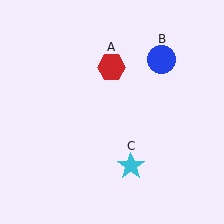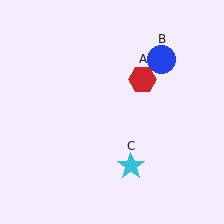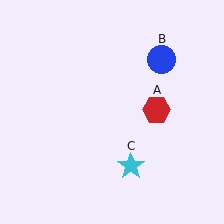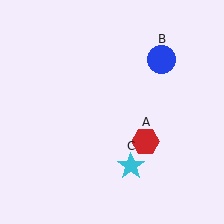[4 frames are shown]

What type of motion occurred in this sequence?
The red hexagon (object A) rotated clockwise around the center of the scene.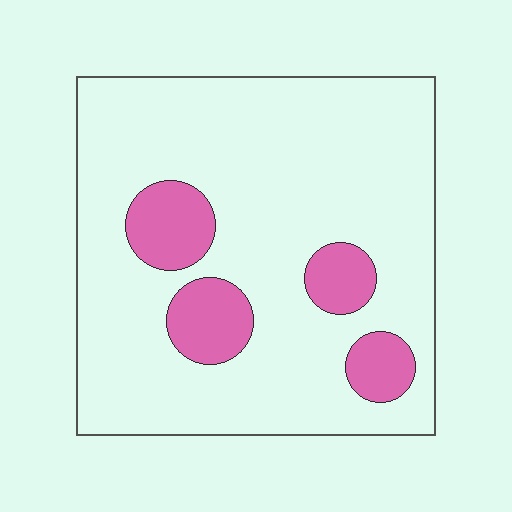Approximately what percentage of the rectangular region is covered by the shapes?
Approximately 15%.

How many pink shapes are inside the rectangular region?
4.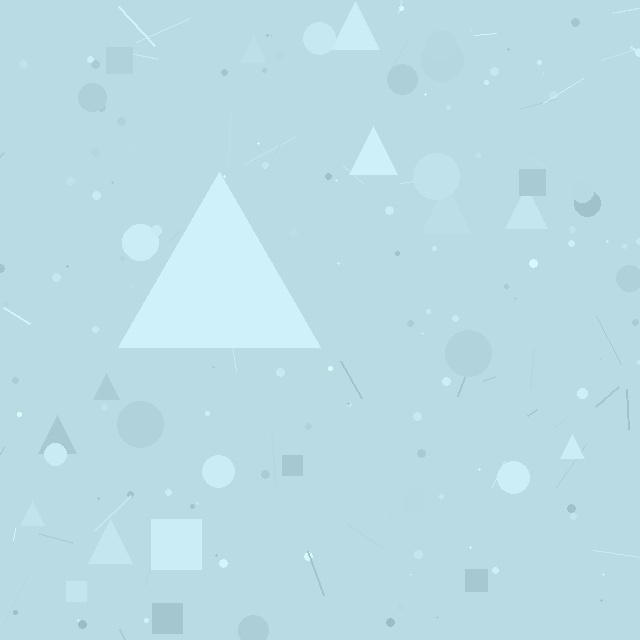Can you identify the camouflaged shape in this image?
The camouflaged shape is a triangle.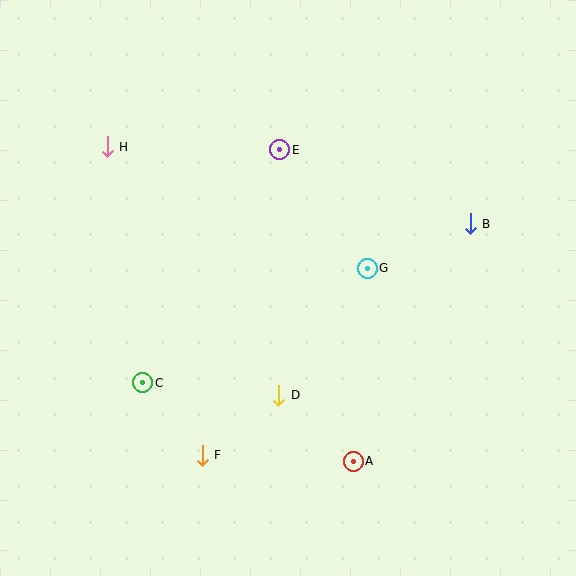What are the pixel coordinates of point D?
Point D is at (279, 395).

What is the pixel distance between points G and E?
The distance between G and E is 147 pixels.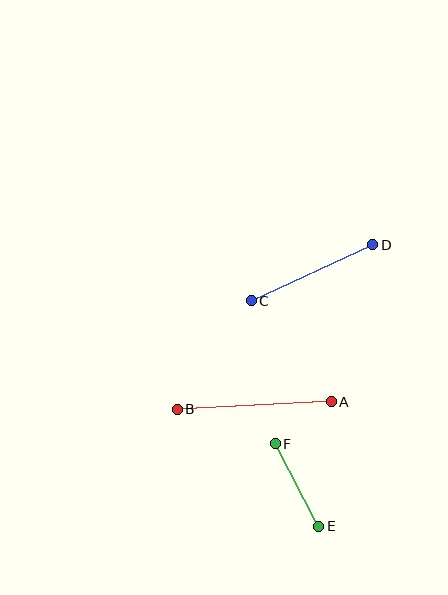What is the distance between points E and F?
The distance is approximately 93 pixels.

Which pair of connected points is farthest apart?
Points A and B are farthest apart.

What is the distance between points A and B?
The distance is approximately 154 pixels.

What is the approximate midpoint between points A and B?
The midpoint is at approximately (254, 406) pixels.